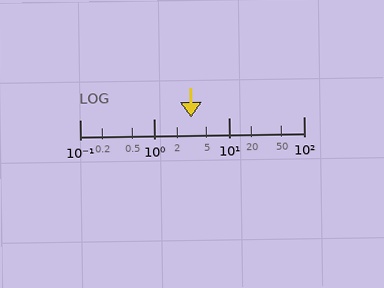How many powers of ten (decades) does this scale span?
The scale spans 3 decades, from 0.1 to 100.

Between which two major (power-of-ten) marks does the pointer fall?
The pointer is between 1 and 10.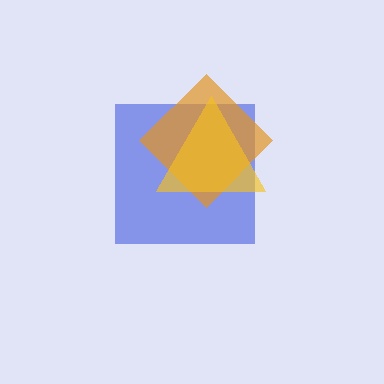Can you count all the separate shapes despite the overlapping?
Yes, there are 3 separate shapes.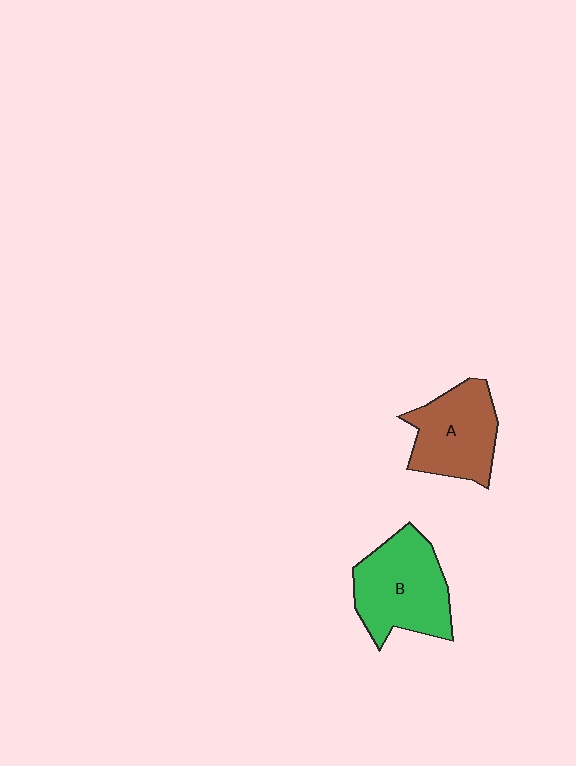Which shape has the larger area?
Shape B (green).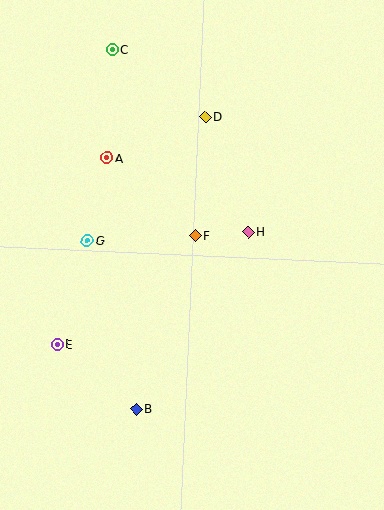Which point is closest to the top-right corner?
Point D is closest to the top-right corner.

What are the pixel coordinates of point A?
Point A is at (107, 158).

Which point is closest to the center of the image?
Point F at (195, 236) is closest to the center.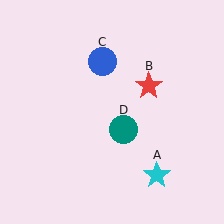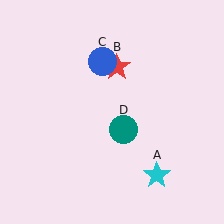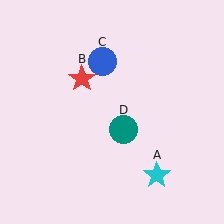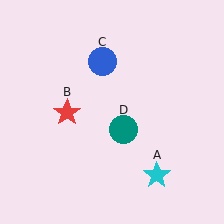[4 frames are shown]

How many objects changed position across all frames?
1 object changed position: red star (object B).